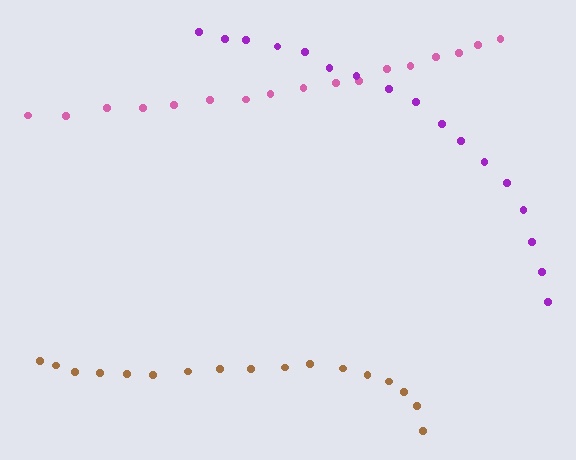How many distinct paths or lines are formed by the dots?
There are 3 distinct paths.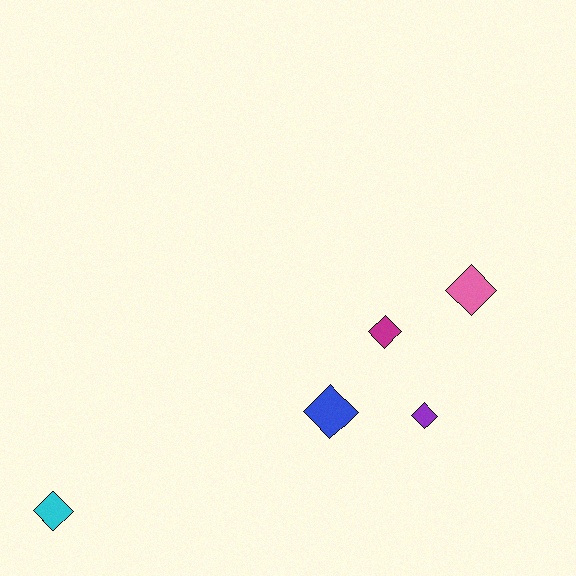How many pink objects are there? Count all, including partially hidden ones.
There is 1 pink object.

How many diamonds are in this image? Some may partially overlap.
There are 5 diamonds.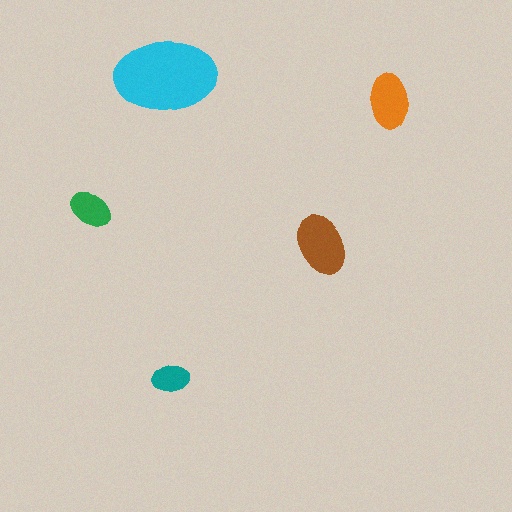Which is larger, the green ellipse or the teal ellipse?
The green one.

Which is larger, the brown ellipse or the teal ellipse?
The brown one.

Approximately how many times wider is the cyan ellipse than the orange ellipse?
About 2 times wider.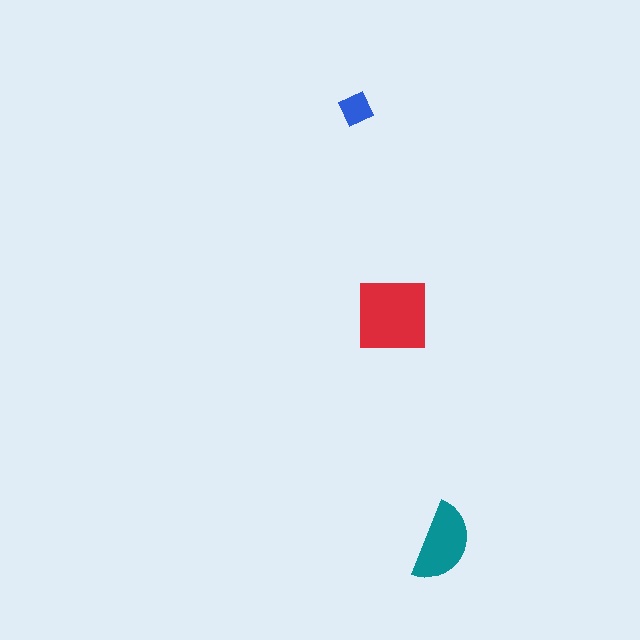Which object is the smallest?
The blue diamond.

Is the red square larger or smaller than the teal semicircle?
Larger.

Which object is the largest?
The red square.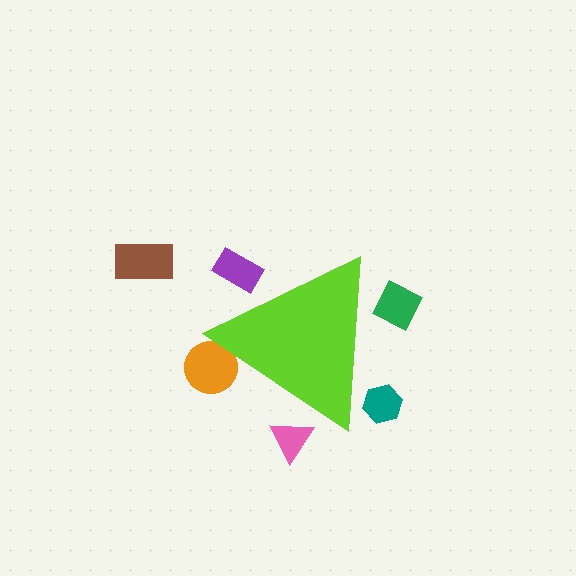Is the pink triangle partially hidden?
Yes, the pink triangle is partially hidden behind the lime triangle.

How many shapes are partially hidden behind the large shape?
5 shapes are partially hidden.